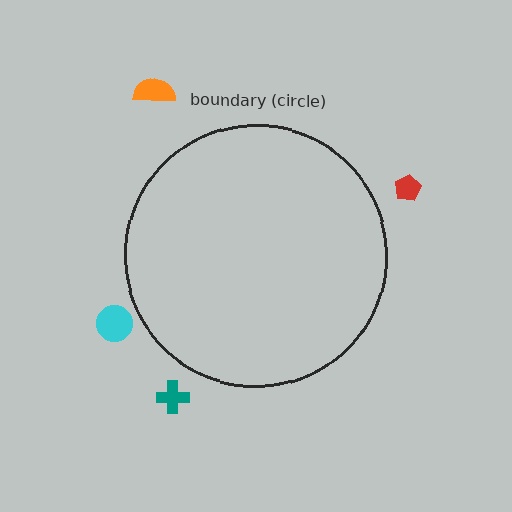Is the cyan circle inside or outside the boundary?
Outside.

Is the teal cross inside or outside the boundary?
Outside.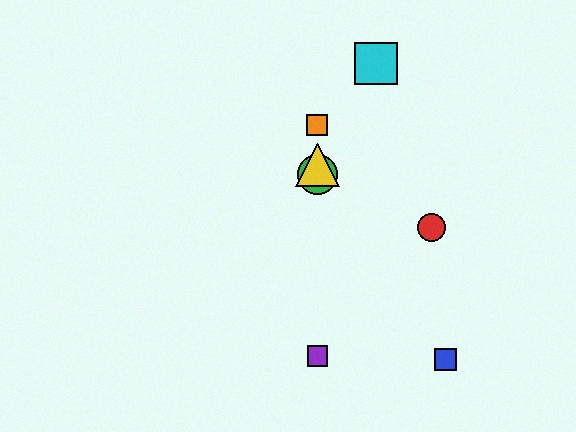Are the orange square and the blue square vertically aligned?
No, the orange square is at x≈317 and the blue square is at x≈446.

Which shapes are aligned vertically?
The green circle, the yellow triangle, the purple square, the orange square are aligned vertically.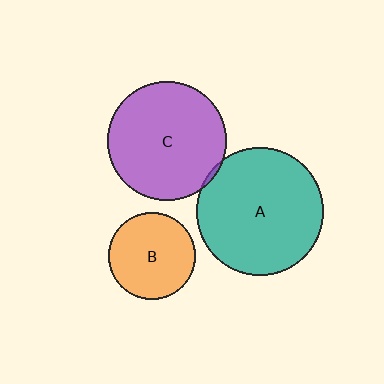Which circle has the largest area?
Circle A (teal).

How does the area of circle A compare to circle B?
Approximately 2.2 times.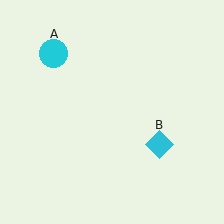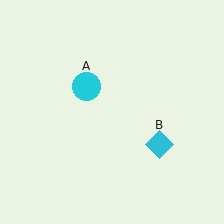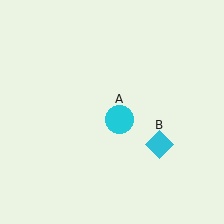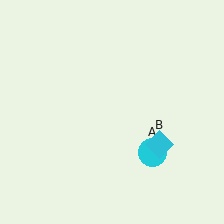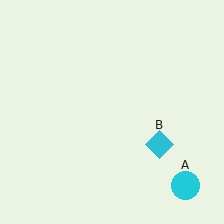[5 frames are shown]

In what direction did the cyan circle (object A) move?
The cyan circle (object A) moved down and to the right.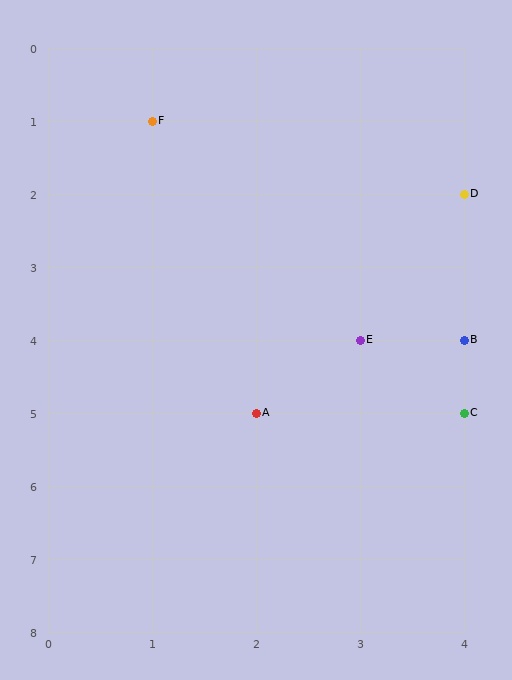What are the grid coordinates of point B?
Point B is at grid coordinates (4, 4).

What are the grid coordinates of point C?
Point C is at grid coordinates (4, 5).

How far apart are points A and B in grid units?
Points A and B are 2 columns and 1 row apart (about 2.2 grid units diagonally).